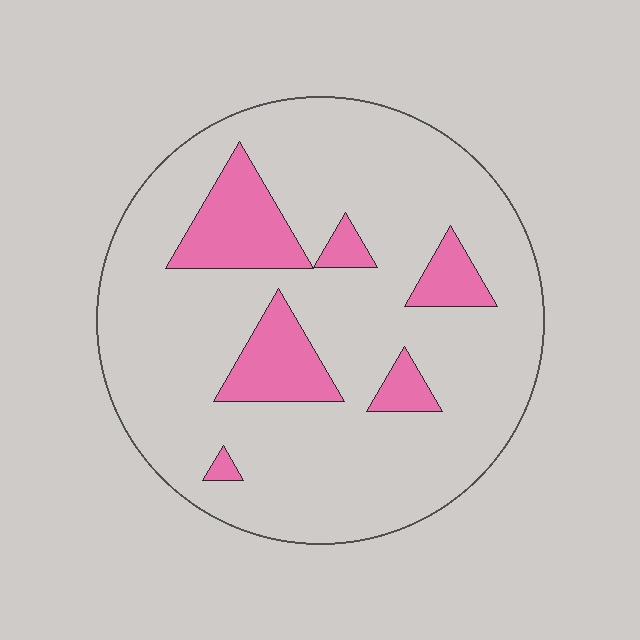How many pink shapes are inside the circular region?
6.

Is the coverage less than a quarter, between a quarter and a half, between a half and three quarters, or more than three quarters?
Less than a quarter.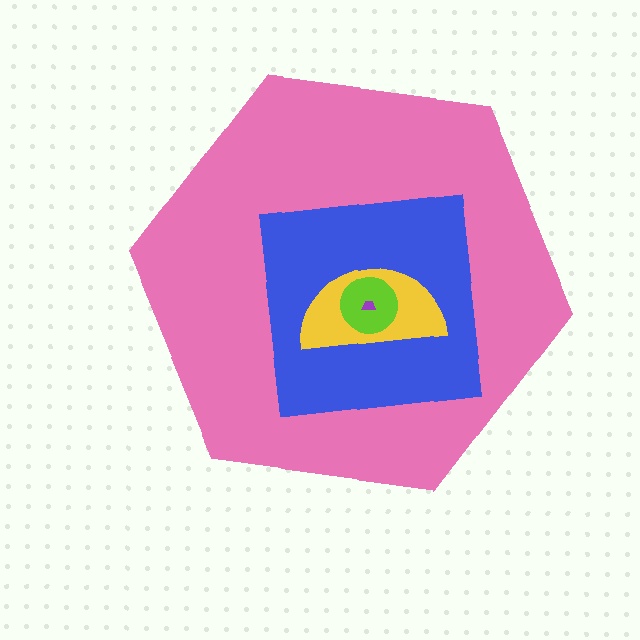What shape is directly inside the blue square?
The yellow semicircle.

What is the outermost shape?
The pink hexagon.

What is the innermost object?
The purple trapezoid.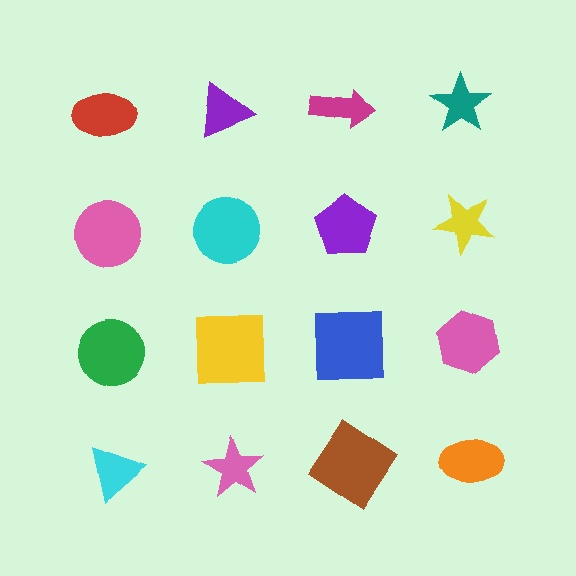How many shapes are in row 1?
4 shapes.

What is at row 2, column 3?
A purple pentagon.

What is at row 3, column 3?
A blue square.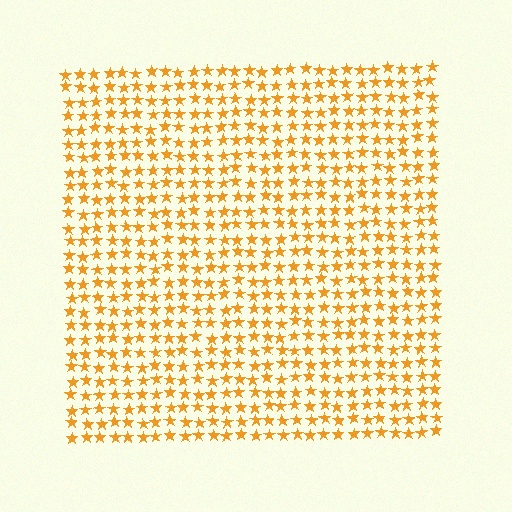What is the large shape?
The large shape is a square.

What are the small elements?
The small elements are stars.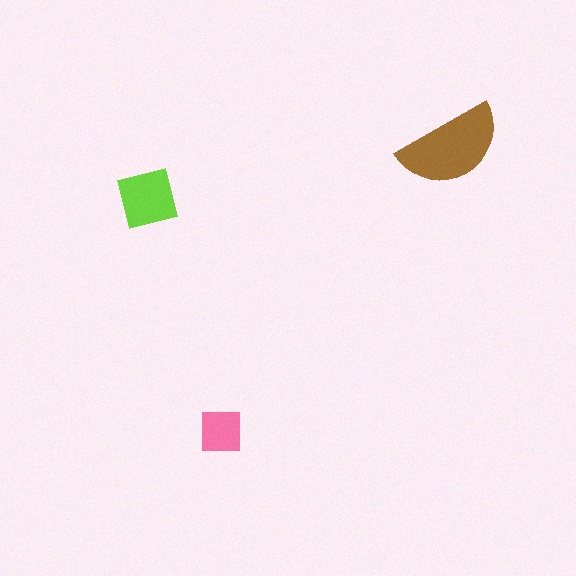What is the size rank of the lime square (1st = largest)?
2nd.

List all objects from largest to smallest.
The brown semicircle, the lime square, the pink square.